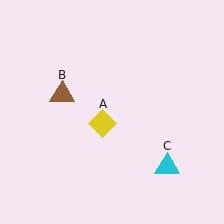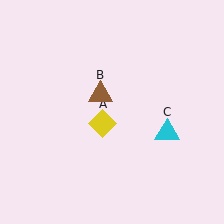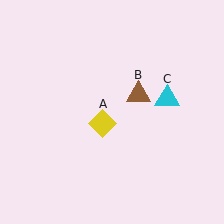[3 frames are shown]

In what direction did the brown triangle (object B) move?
The brown triangle (object B) moved right.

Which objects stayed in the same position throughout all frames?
Yellow diamond (object A) remained stationary.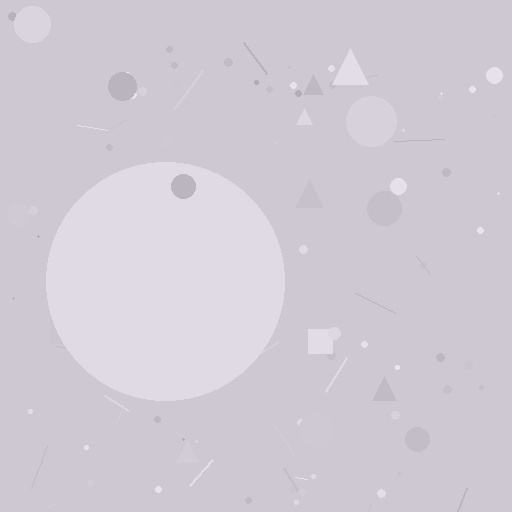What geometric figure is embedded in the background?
A circle is embedded in the background.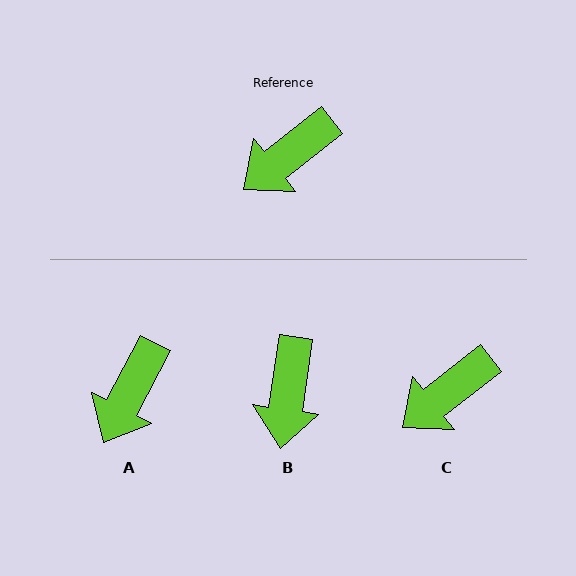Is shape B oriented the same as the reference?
No, it is off by about 44 degrees.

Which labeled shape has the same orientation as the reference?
C.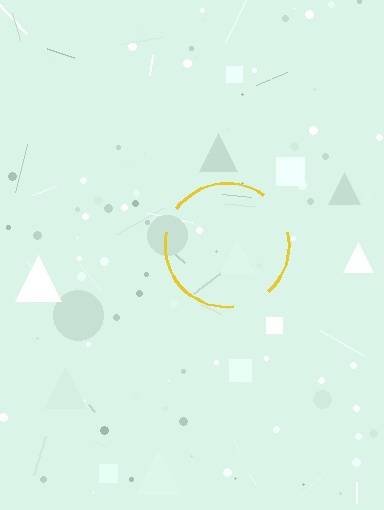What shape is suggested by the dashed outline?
The dashed outline suggests a circle.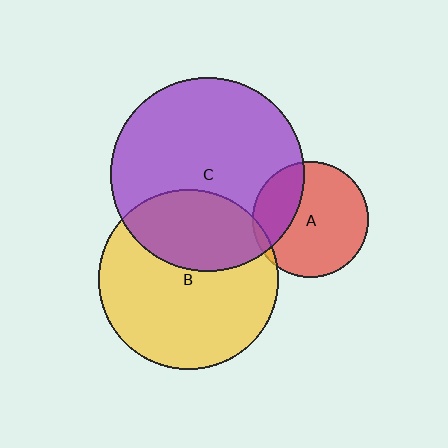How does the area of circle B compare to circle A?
Approximately 2.4 times.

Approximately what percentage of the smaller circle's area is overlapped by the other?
Approximately 30%.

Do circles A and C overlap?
Yes.